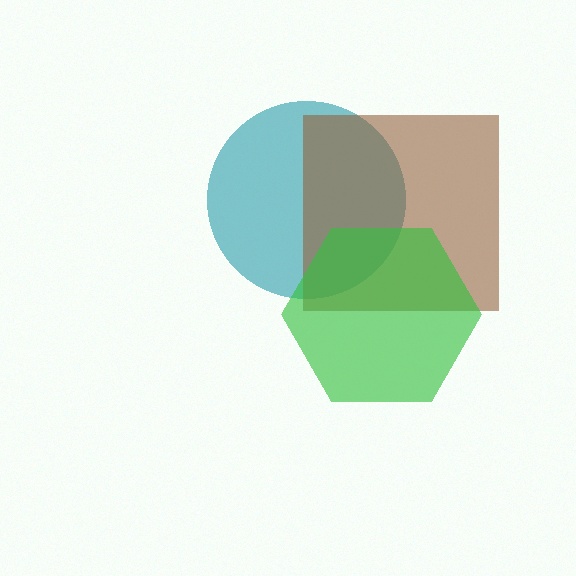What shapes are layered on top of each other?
The layered shapes are: a teal circle, a brown square, a green hexagon.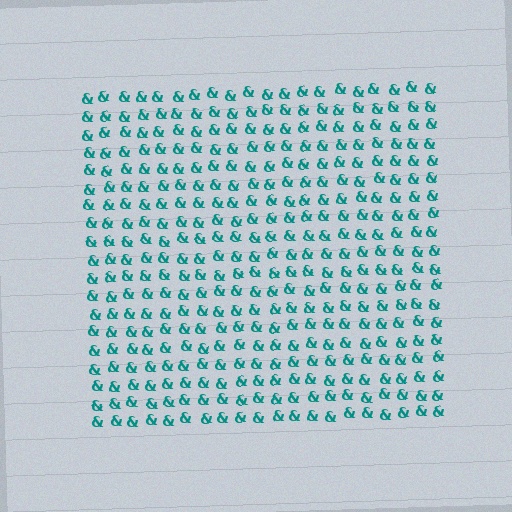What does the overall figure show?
The overall figure shows a square.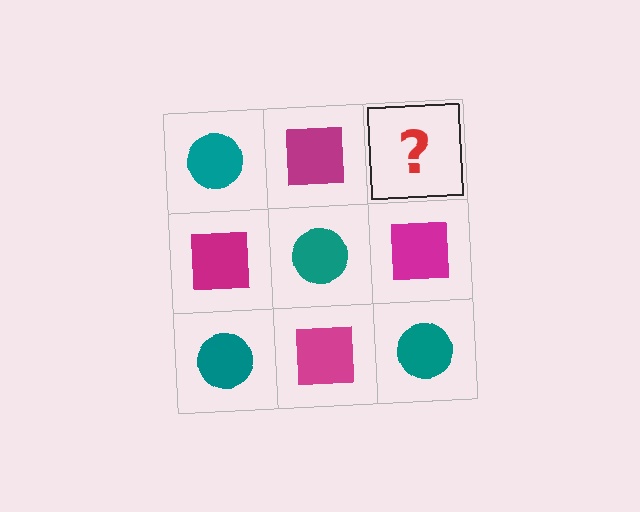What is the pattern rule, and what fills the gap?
The rule is that it alternates teal circle and magenta square in a checkerboard pattern. The gap should be filled with a teal circle.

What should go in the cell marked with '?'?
The missing cell should contain a teal circle.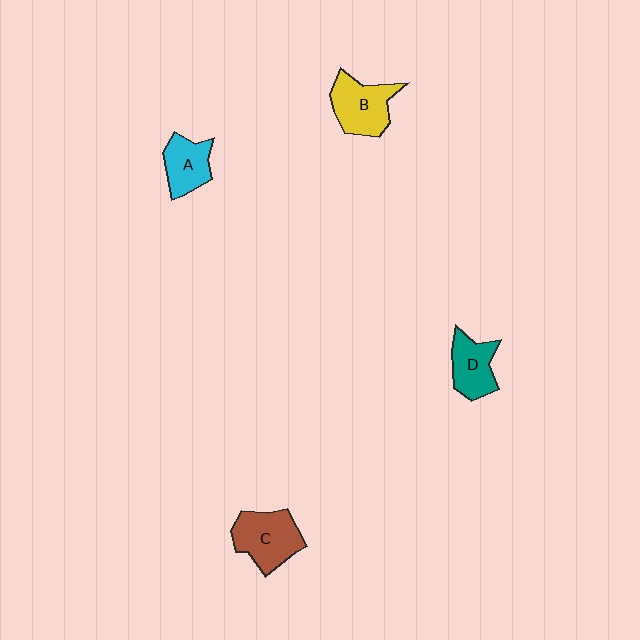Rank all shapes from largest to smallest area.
From largest to smallest: C (brown), B (yellow), D (teal), A (cyan).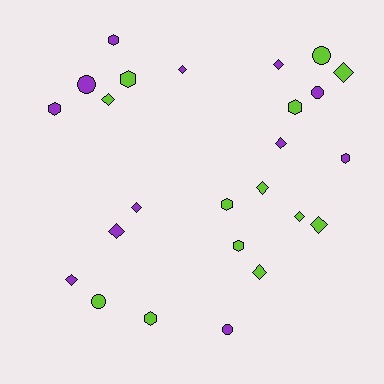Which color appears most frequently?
Lime, with 13 objects.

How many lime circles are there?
There are 2 lime circles.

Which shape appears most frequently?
Diamond, with 12 objects.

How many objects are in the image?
There are 25 objects.